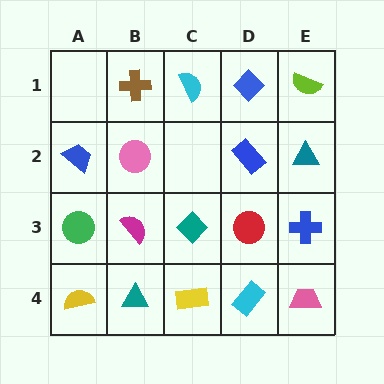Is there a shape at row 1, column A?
No, that cell is empty.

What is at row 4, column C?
A yellow rectangle.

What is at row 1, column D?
A blue diamond.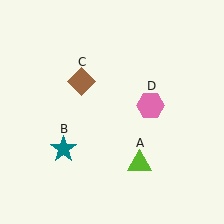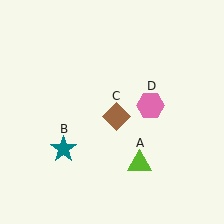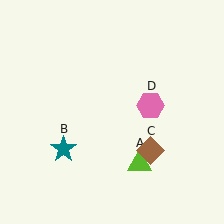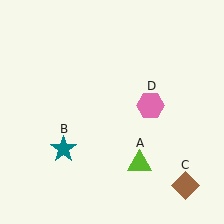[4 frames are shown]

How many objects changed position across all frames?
1 object changed position: brown diamond (object C).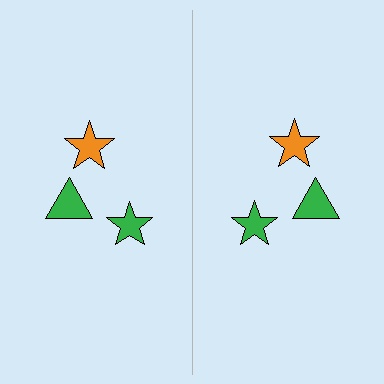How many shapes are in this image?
There are 6 shapes in this image.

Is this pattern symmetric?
Yes, this pattern has bilateral (reflection) symmetry.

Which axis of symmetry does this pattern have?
The pattern has a vertical axis of symmetry running through the center of the image.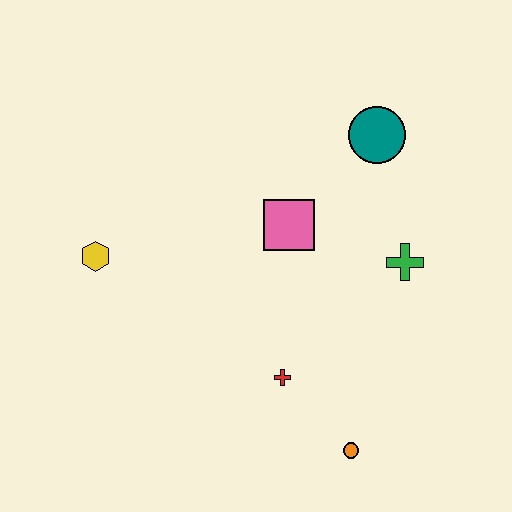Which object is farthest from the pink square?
The orange circle is farthest from the pink square.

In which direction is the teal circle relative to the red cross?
The teal circle is above the red cross.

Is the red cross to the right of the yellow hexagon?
Yes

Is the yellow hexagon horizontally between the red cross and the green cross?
No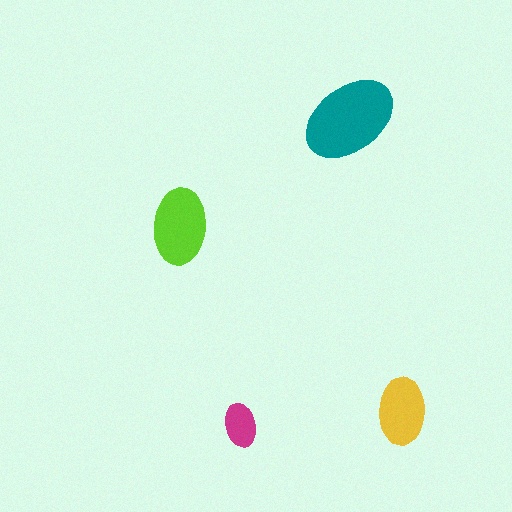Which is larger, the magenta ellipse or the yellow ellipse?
The yellow one.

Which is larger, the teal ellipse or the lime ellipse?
The teal one.